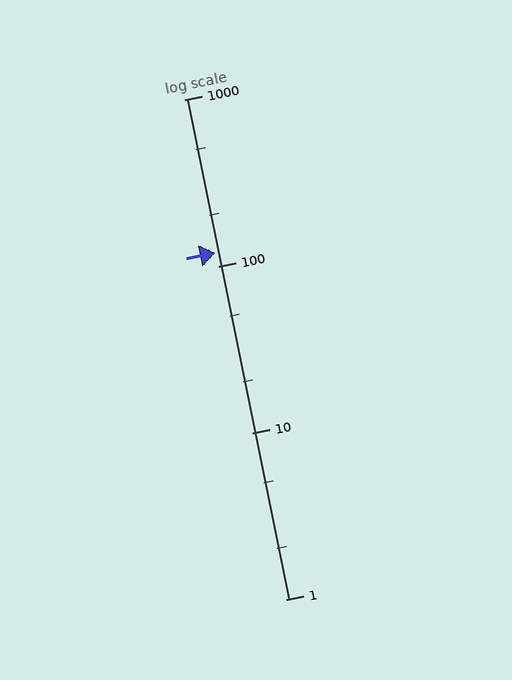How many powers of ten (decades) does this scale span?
The scale spans 3 decades, from 1 to 1000.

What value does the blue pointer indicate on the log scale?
The pointer indicates approximately 120.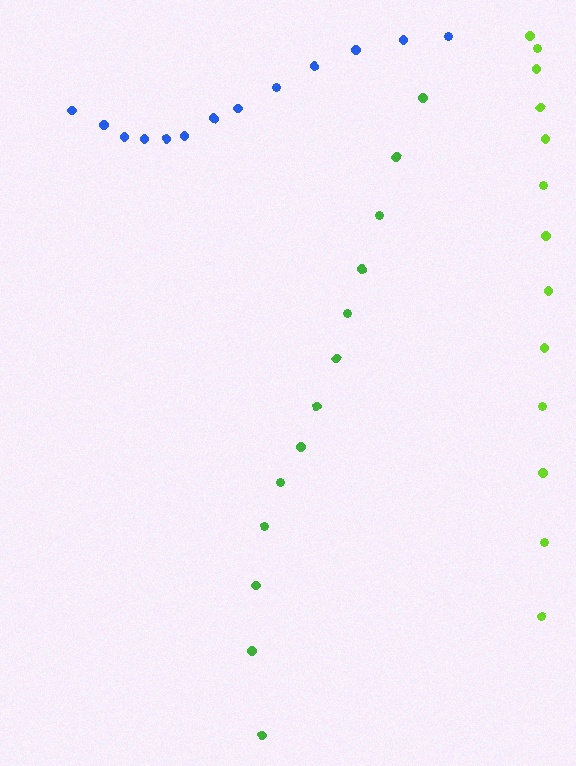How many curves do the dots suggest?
There are 3 distinct paths.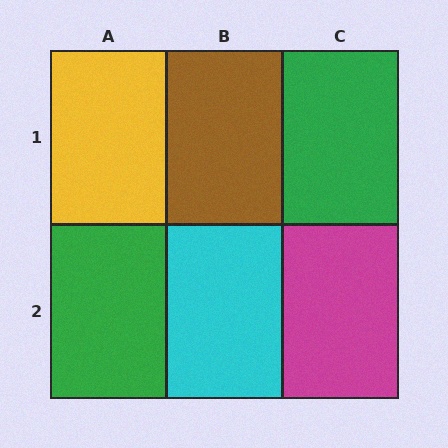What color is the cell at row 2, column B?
Cyan.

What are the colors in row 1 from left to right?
Yellow, brown, green.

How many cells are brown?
1 cell is brown.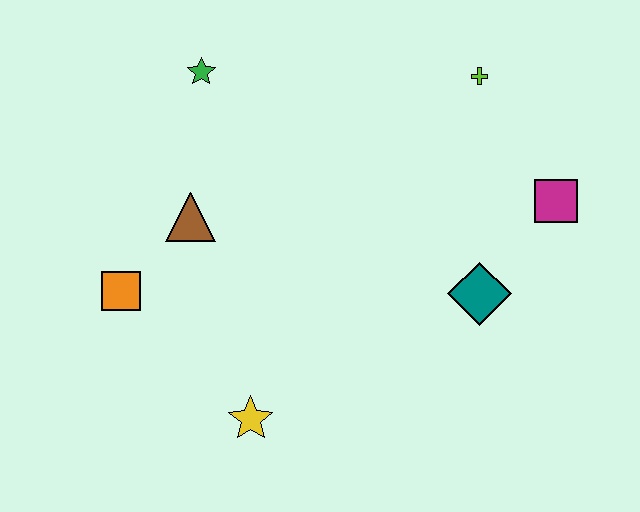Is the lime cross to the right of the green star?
Yes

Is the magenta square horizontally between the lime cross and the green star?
No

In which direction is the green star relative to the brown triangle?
The green star is above the brown triangle.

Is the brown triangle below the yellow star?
No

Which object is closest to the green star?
The brown triangle is closest to the green star.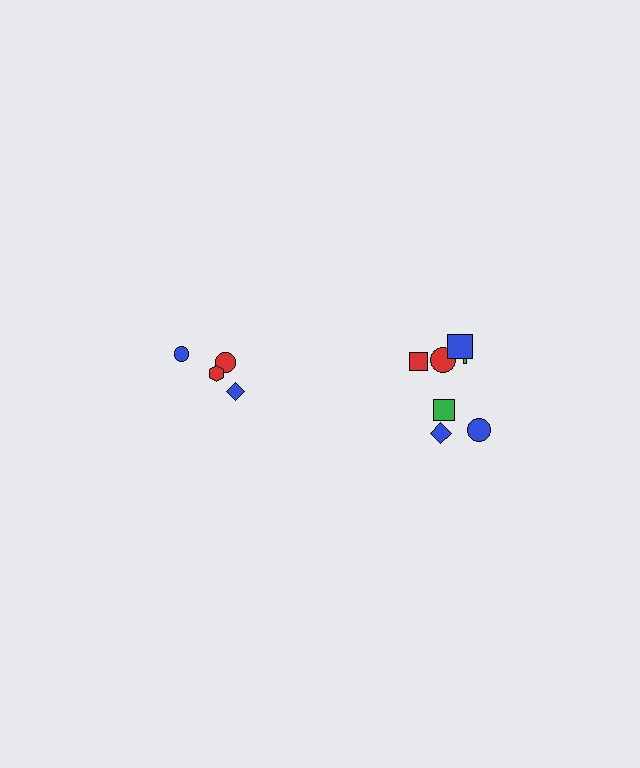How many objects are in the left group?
There are 4 objects.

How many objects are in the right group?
There are 7 objects.